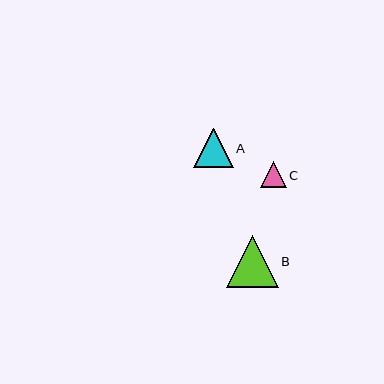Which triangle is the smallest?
Triangle C is the smallest with a size of approximately 26 pixels.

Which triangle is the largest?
Triangle B is the largest with a size of approximately 52 pixels.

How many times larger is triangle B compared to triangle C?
Triangle B is approximately 2.0 times the size of triangle C.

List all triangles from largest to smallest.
From largest to smallest: B, A, C.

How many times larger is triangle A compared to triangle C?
Triangle A is approximately 1.5 times the size of triangle C.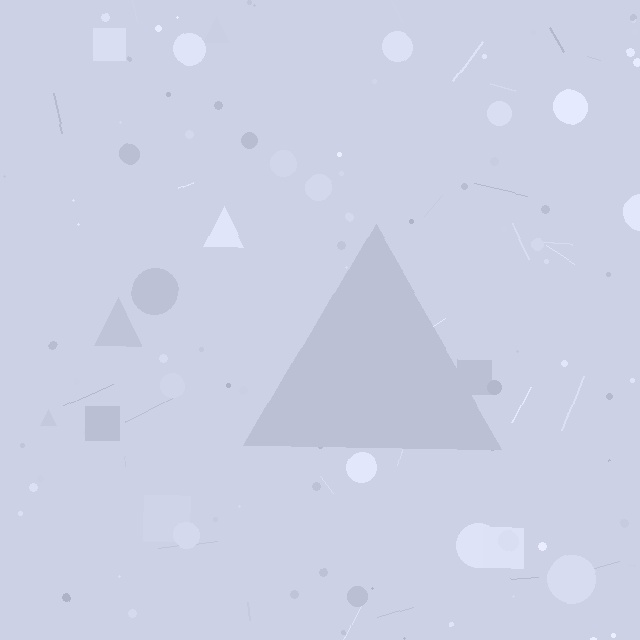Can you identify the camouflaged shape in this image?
The camouflaged shape is a triangle.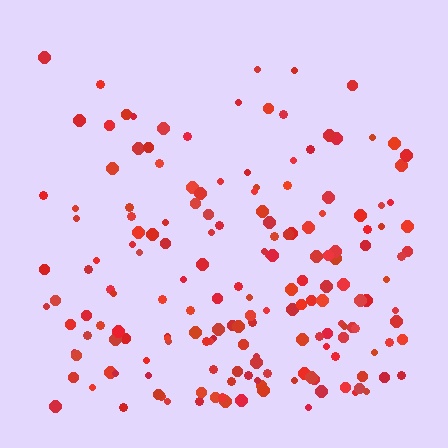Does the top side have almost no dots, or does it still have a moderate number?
Still a moderate number, just noticeably fewer than the bottom.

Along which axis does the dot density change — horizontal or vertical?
Vertical.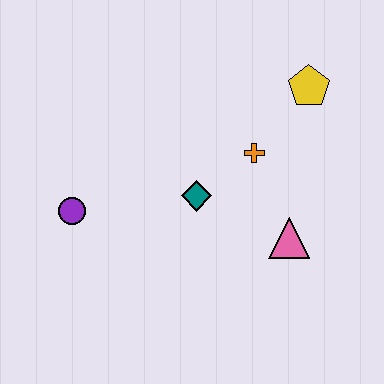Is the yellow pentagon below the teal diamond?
No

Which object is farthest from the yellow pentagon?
The purple circle is farthest from the yellow pentagon.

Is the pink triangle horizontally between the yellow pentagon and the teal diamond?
Yes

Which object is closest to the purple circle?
The teal diamond is closest to the purple circle.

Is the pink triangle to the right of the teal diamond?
Yes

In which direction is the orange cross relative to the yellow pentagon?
The orange cross is below the yellow pentagon.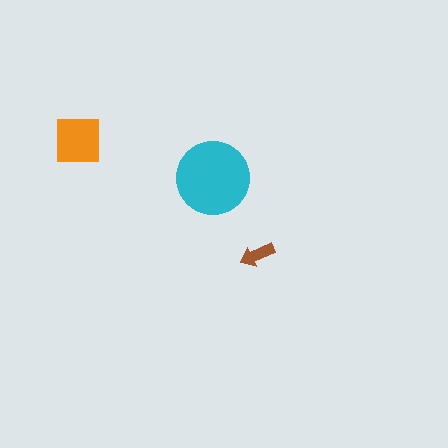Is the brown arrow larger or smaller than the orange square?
Smaller.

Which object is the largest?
The cyan circle.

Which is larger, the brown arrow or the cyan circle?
The cyan circle.